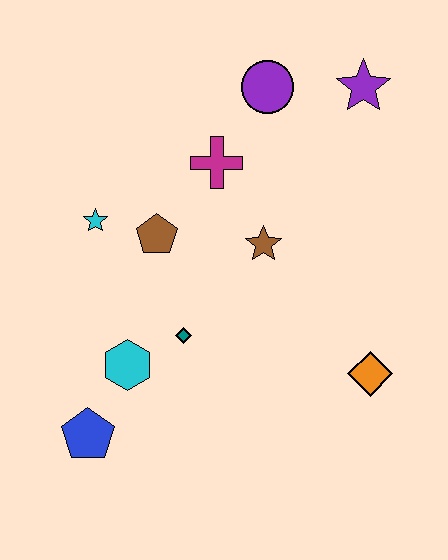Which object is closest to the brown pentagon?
The cyan star is closest to the brown pentagon.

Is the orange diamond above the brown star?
No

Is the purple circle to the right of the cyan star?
Yes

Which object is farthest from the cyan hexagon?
The purple star is farthest from the cyan hexagon.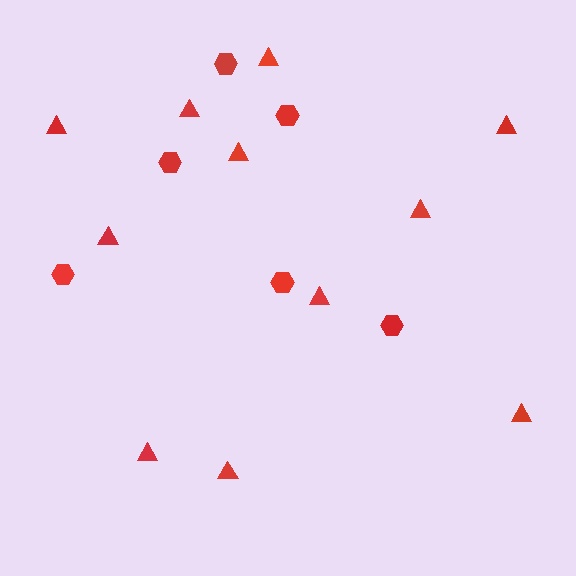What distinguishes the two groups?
There are 2 groups: one group of triangles (11) and one group of hexagons (6).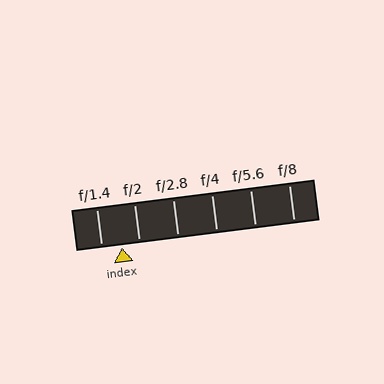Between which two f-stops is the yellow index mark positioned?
The index mark is between f/1.4 and f/2.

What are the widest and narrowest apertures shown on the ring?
The widest aperture shown is f/1.4 and the narrowest is f/8.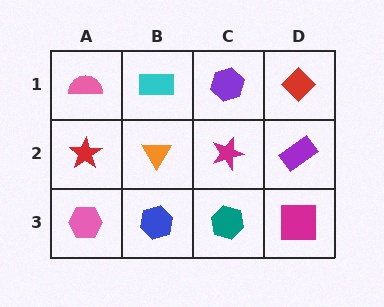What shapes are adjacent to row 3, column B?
An orange triangle (row 2, column B), a pink hexagon (row 3, column A), a teal hexagon (row 3, column C).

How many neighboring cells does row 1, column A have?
2.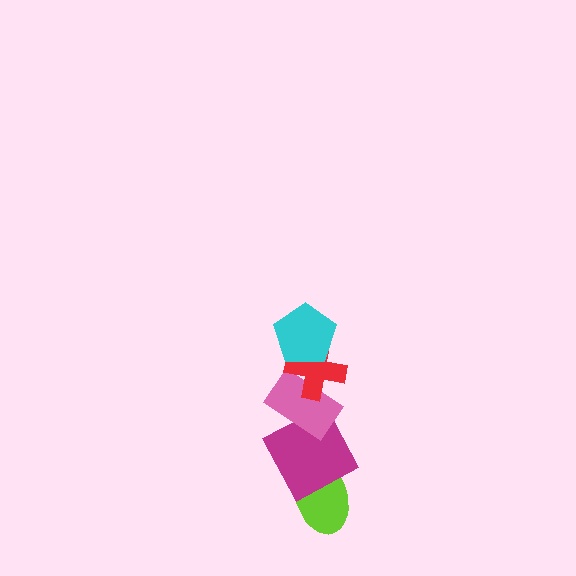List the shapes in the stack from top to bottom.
From top to bottom: the cyan pentagon, the red cross, the pink rectangle, the magenta square, the lime ellipse.